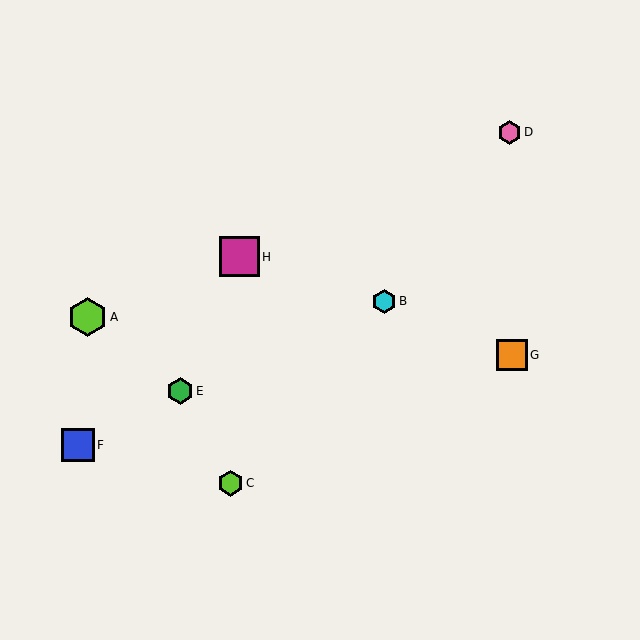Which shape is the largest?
The magenta square (labeled H) is the largest.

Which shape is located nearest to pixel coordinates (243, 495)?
The lime hexagon (labeled C) at (230, 483) is nearest to that location.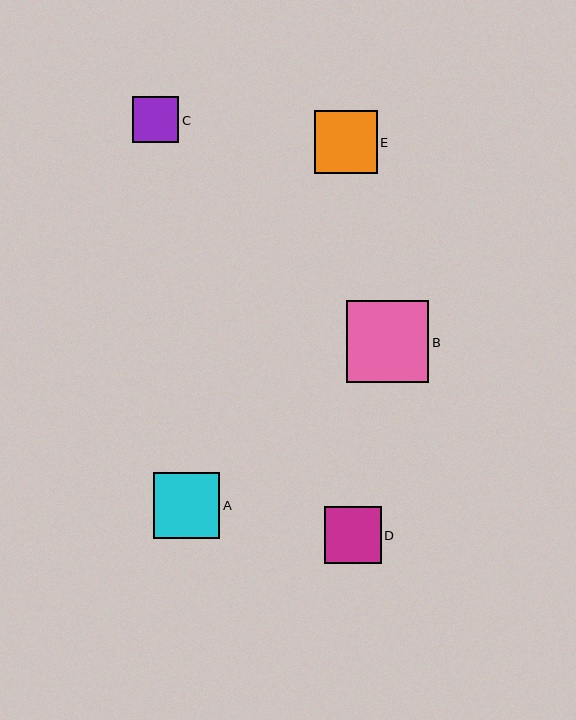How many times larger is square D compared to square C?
Square D is approximately 1.2 times the size of square C.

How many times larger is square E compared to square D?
Square E is approximately 1.1 times the size of square D.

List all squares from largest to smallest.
From largest to smallest: B, A, E, D, C.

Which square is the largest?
Square B is the largest with a size of approximately 83 pixels.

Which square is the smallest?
Square C is the smallest with a size of approximately 46 pixels.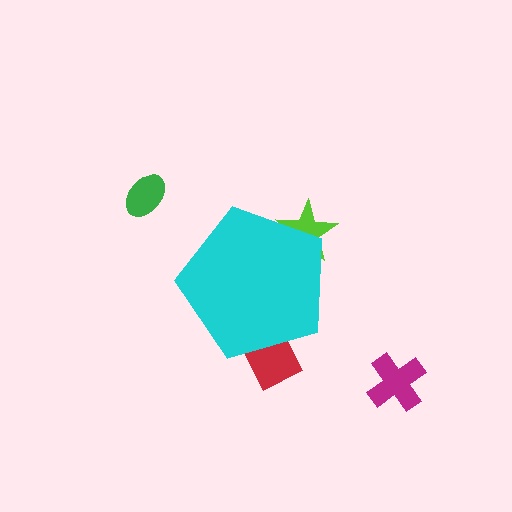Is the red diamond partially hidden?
Yes, the red diamond is partially hidden behind the cyan pentagon.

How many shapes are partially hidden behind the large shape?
2 shapes are partially hidden.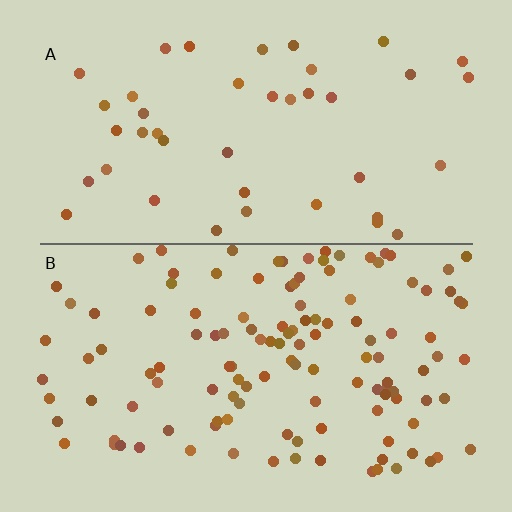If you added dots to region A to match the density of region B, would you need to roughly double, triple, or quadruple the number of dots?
Approximately triple.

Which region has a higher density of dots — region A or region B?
B (the bottom).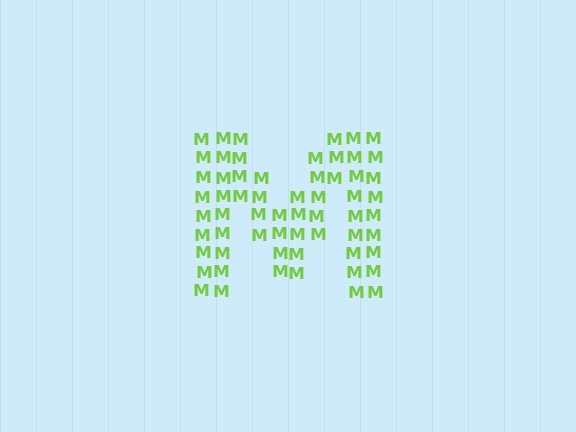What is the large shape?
The large shape is the letter M.